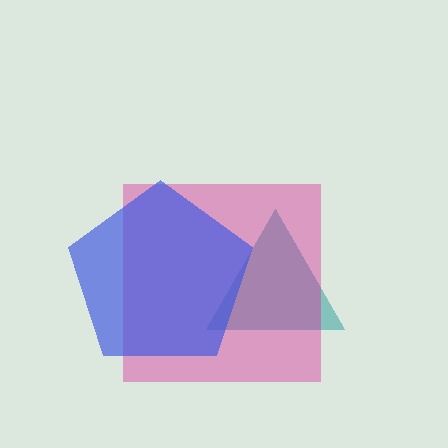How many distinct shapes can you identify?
There are 3 distinct shapes: a teal triangle, a magenta square, a blue pentagon.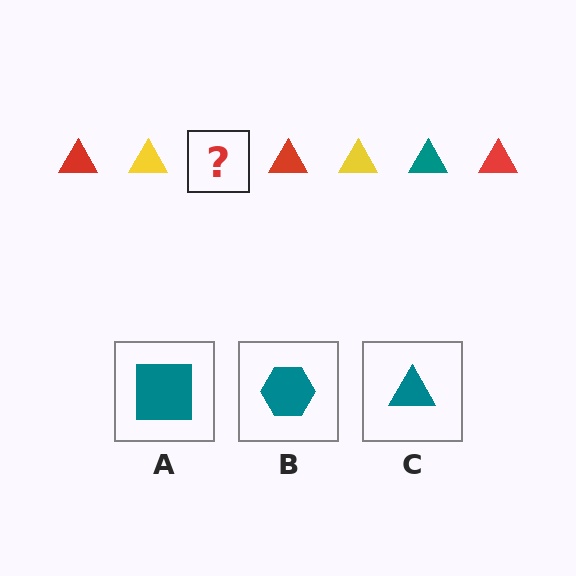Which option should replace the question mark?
Option C.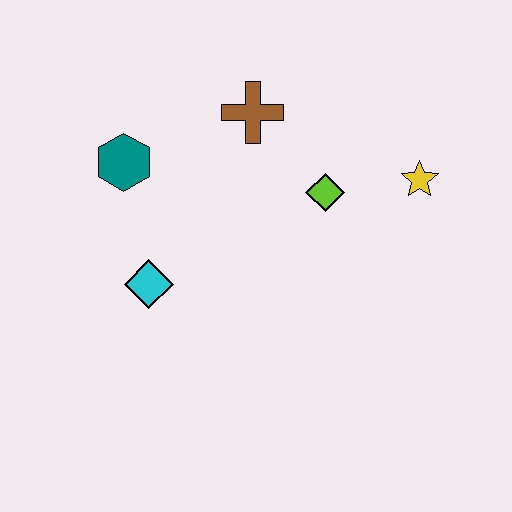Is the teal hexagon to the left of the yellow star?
Yes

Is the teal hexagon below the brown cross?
Yes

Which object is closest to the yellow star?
The lime diamond is closest to the yellow star.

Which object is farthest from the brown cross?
The cyan diamond is farthest from the brown cross.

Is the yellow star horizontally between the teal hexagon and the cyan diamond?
No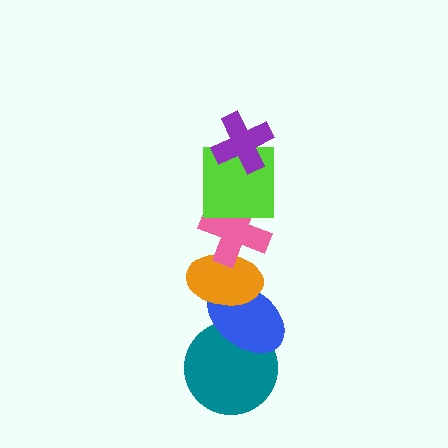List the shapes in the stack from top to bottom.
From top to bottom: the purple cross, the lime square, the pink cross, the orange ellipse, the blue ellipse, the teal circle.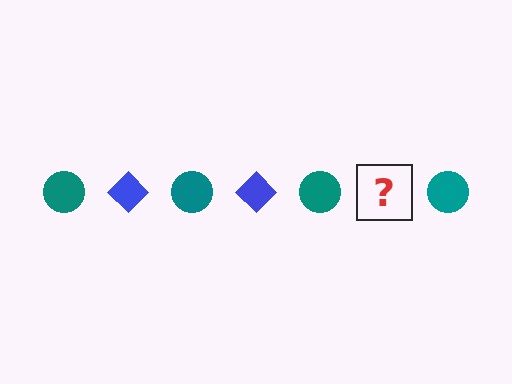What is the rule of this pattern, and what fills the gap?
The rule is that the pattern alternates between teal circle and blue diamond. The gap should be filled with a blue diamond.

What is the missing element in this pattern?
The missing element is a blue diamond.